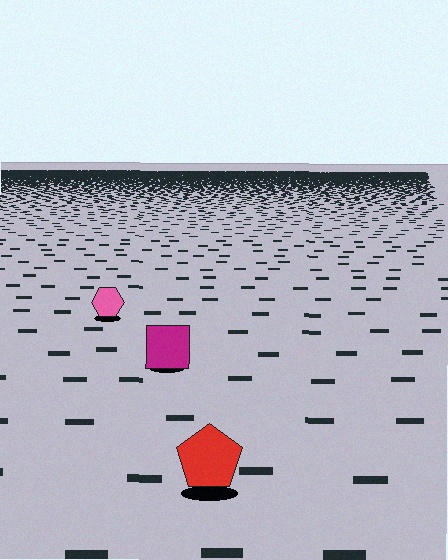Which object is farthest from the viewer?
The pink hexagon is farthest from the viewer. It appears smaller and the ground texture around it is denser.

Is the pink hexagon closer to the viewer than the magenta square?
No. The magenta square is closer — you can tell from the texture gradient: the ground texture is coarser near it.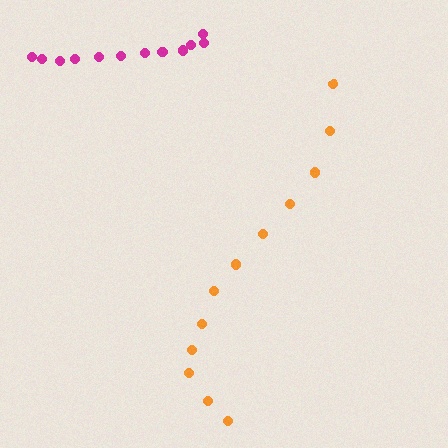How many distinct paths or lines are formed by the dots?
There are 2 distinct paths.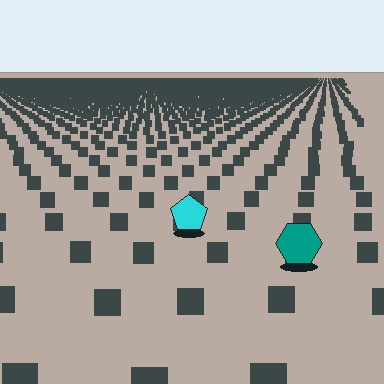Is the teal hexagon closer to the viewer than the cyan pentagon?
Yes. The teal hexagon is closer — you can tell from the texture gradient: the ground texture is coarser near it.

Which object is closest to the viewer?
The teal hexagon is closest. The texture marks near it are larger and more spread out.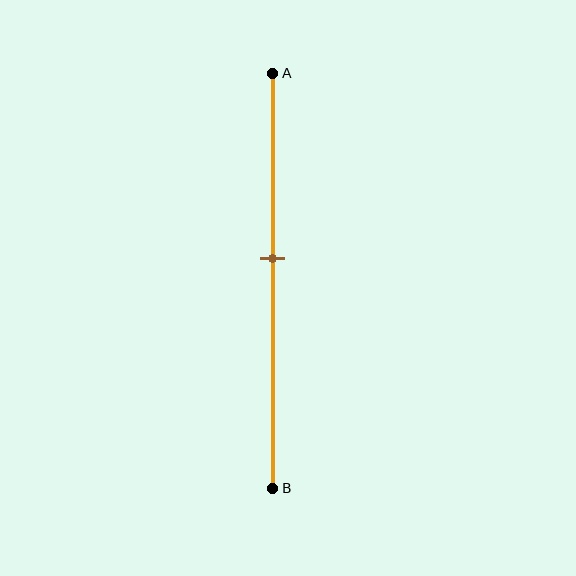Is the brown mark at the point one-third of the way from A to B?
No, the mark is at about 45% from A, not at the 33% one-third point.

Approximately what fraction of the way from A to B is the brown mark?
The brown mark is approximately 45% of the way from A to B.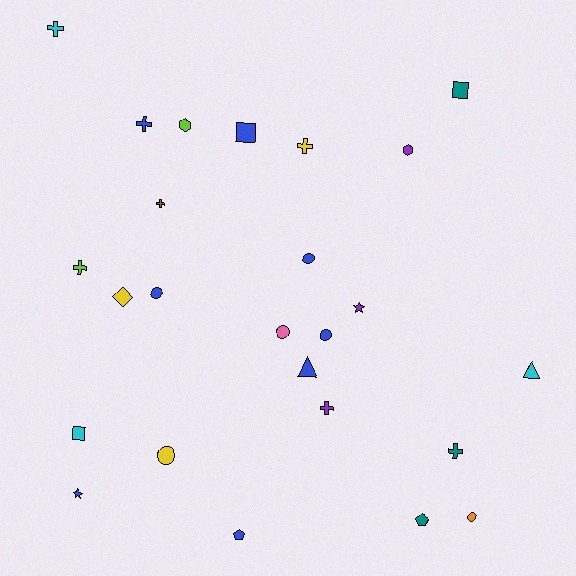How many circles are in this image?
There are 6 circles.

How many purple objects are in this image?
There are 3 purple objects.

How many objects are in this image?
There are 25 objects.